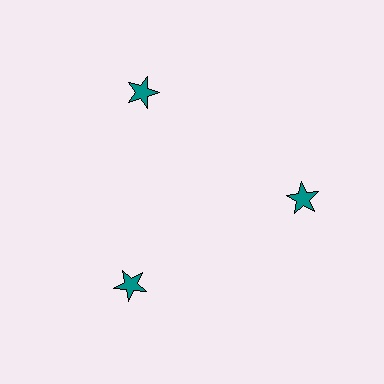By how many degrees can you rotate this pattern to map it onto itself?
The pattern maps onto itself every 120 degrees of rotation.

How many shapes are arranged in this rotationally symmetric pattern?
There are 3 shapes, arranged in 3 groups of 1.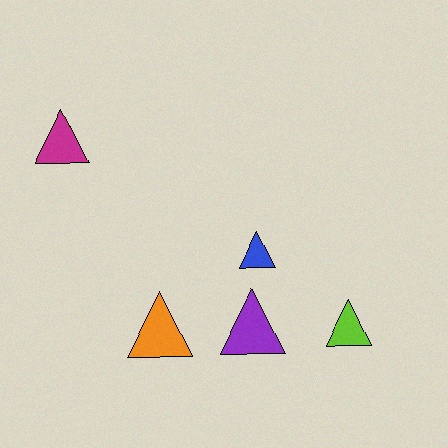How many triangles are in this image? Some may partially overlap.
There are 5 triangles.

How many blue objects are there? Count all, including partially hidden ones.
There is 1 blue object.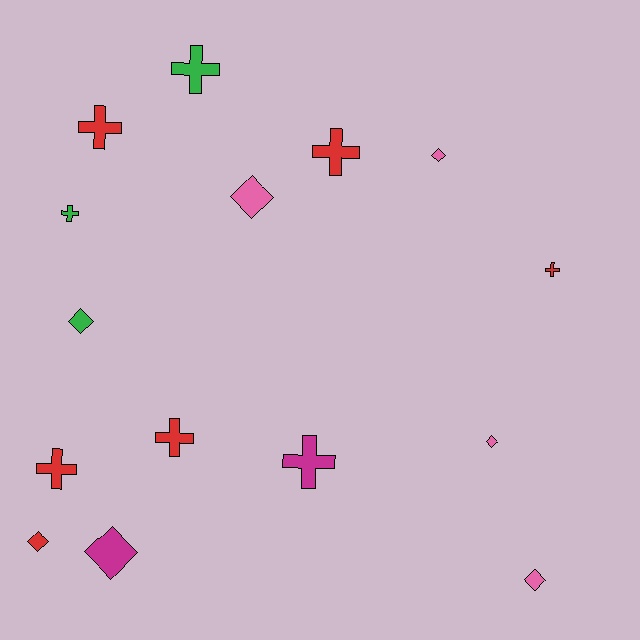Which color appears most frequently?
Red, with 6 objects.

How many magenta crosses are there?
There is 1 magenta cross.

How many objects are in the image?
There are 15 objects.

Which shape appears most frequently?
Cross, with 8 objects.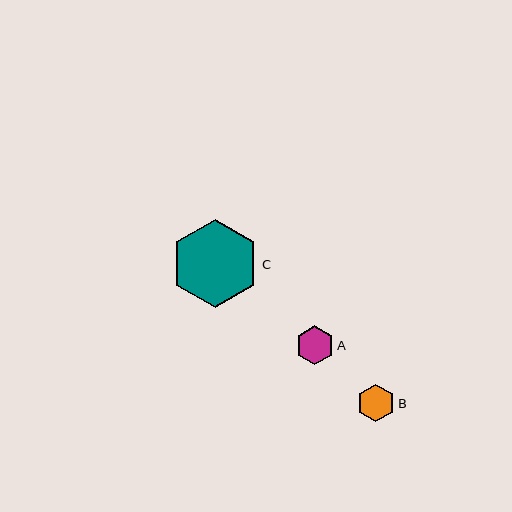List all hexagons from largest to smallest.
From largest to smallest: C, A, B.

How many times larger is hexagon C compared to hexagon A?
Hexagon C is approximately 2.3 times the size of hexagon A.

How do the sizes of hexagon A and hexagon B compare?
Hexagon A and hexagon B are approximately the same size.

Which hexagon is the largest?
Hexagon C is the largest with a size of approximately 88 pixels.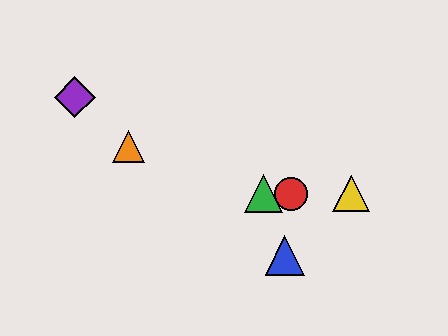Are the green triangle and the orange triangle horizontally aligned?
No, the green triangle is at y≈194 and the orange triangle is at y≈147.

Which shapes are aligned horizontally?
The red circle, the green triangle, the yellow triangle are aligned horizontally.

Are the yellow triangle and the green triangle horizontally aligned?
Yes, both are at y≈194.